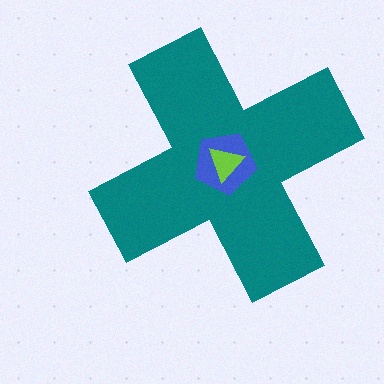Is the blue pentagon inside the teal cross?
Yes.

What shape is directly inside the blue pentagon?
The lime triangle.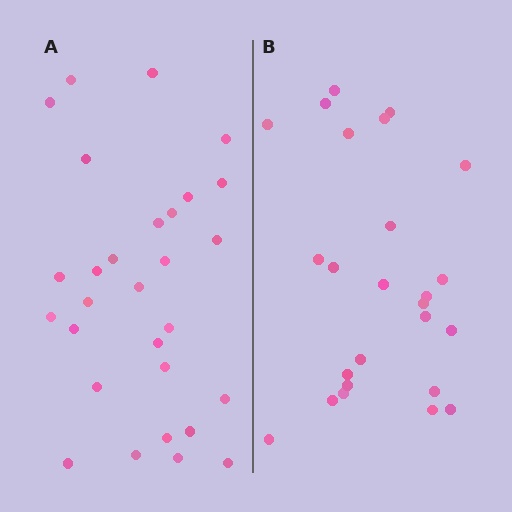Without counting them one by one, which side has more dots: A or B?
Region A (the left region) has more dots.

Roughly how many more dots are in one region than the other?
Region A has about 4 more dots than region B.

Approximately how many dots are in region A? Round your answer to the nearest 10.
About 30 dots. (The exact count is 29, which rounds to 30.)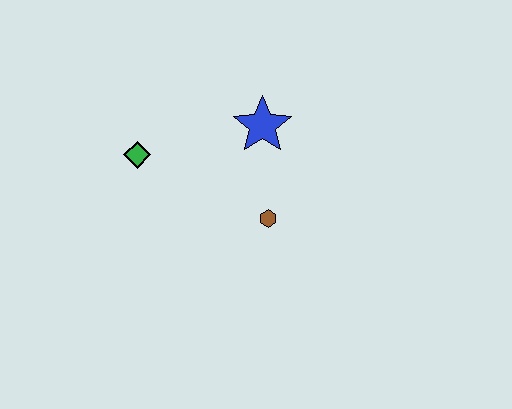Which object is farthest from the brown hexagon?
The green diamond is farthest from the brown hexagon.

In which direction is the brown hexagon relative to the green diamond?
The brown hexagon is to the right of the green diamond.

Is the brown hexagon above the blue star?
No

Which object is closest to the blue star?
The brown hexagon is closest to the blue star.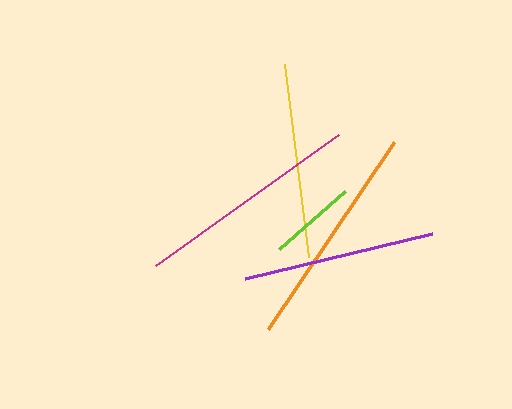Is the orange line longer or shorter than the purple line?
The orange line is longer than the purple line.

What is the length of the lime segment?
The lime segment is approximately 88 pixels long.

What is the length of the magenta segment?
The magenta segment is approximately 225 pixels long.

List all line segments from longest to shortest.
From longest to shortest: magenta, orange, yellow, purple, lime.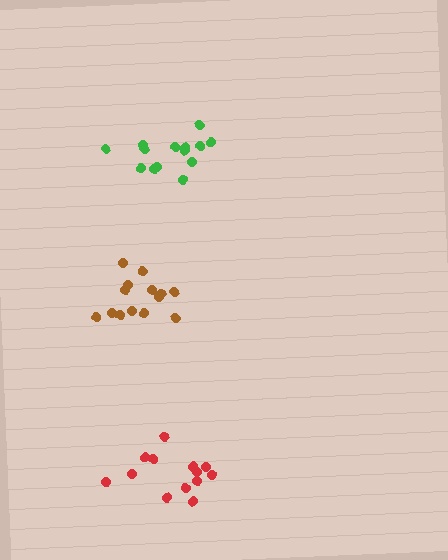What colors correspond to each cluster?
The clusters are colored: green, brown, red.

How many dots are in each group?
Group 1: 14 dots, Group 2: 14 dots, Group 3: 13 dots (41 total).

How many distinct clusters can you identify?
There are 3 distinct clusters.